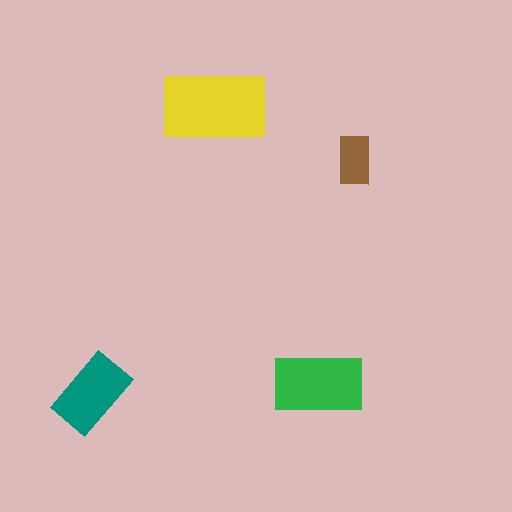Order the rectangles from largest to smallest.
the yellow one, the green one, the teal one, the brown one.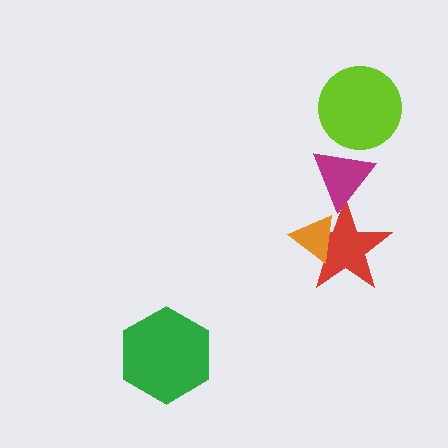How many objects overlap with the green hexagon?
0 objects overlap with the green hexagon.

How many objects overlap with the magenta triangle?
1 object overlaps with the magenta triangle.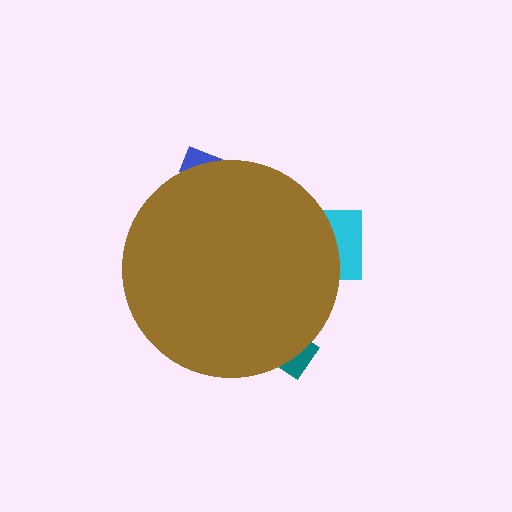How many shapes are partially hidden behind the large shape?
3 shapes are partially hidden.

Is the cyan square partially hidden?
Yes, the cyan square is partially hidden behind the brown circle.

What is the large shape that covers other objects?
A brown circle.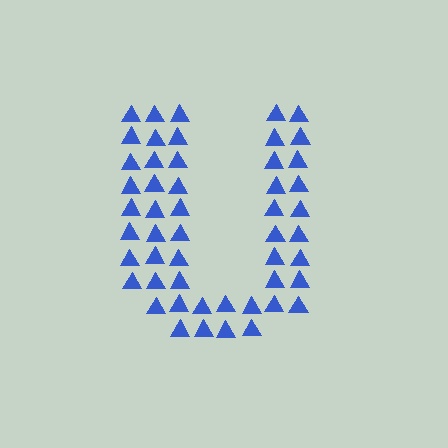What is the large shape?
The large shape is the letter U.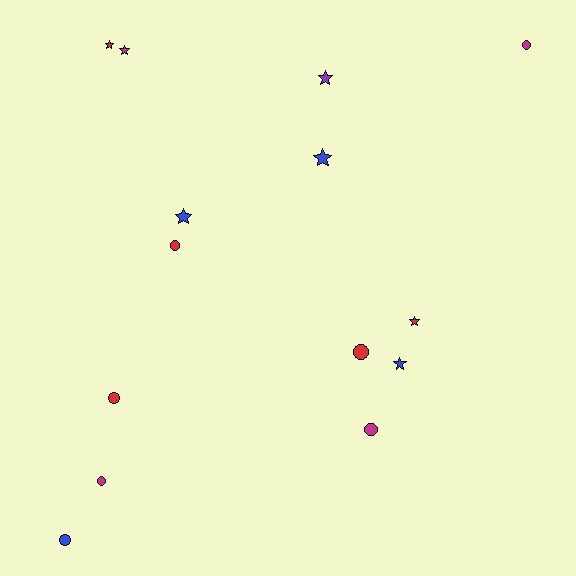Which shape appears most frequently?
Circle, with 7 objects.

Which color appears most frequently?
Red, with 5 objects.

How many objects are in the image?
There are 14 objects.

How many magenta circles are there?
There are 3 magenta circles.